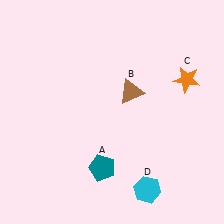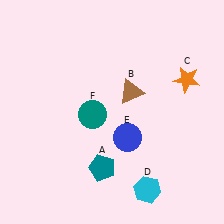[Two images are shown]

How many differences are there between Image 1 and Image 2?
There are 2 differences between the two images.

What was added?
A blue circle (E), a teal circle (F) were added in Image 2.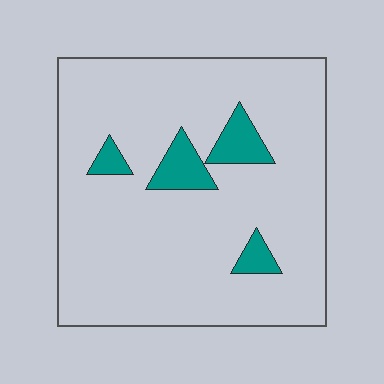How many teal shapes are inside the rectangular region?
4.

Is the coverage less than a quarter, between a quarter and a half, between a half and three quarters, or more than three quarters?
Less than a quarter.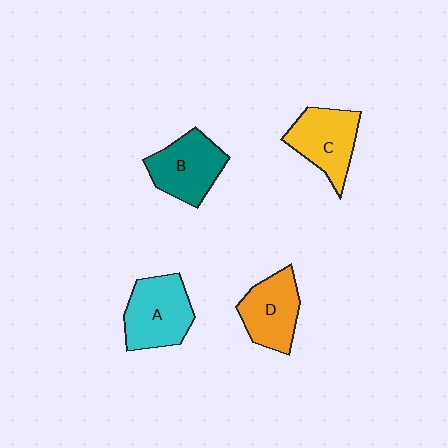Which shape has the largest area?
Shape A (cyan).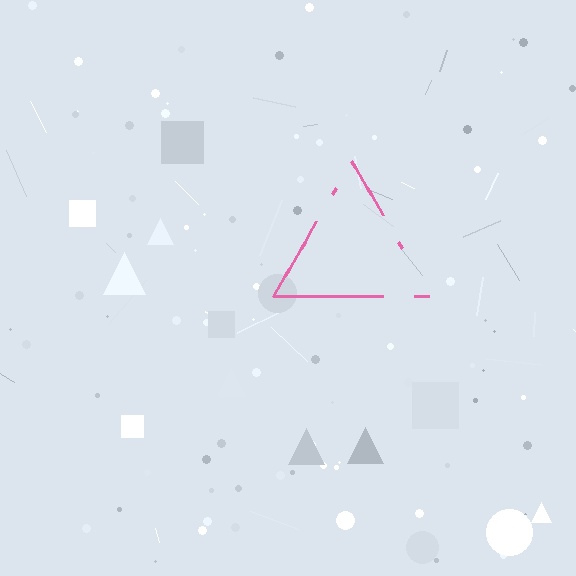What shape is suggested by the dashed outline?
The dashed outline suggests a triangle.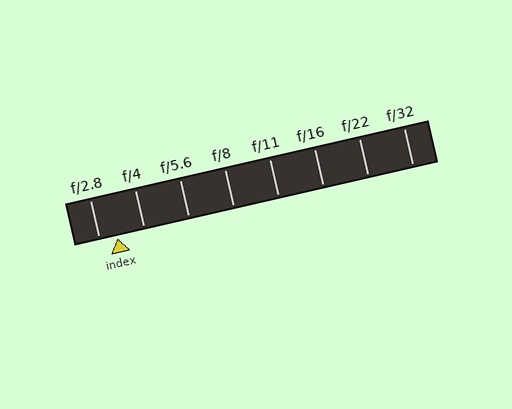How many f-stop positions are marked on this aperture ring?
There are 8 f-stop positions marked.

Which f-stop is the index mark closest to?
The index mark is closest to f/2.8.